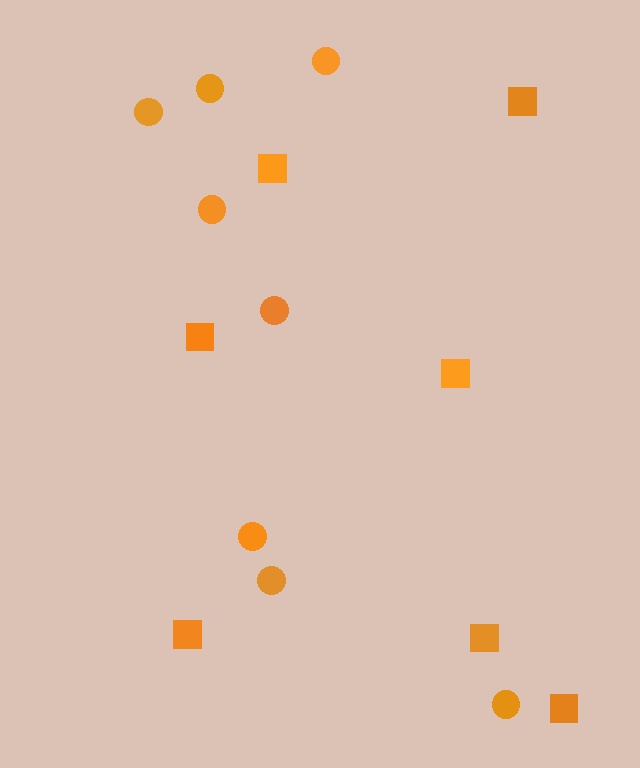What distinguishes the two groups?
There are 2 groups: one group of circles (8) and one group of squares (7).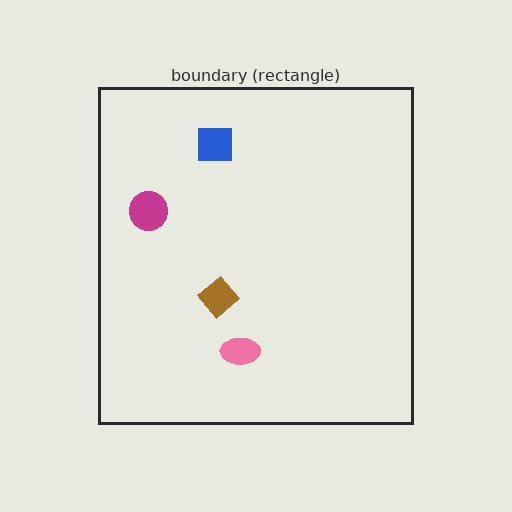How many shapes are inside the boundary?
4 inside, 0 outside.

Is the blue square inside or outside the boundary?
Inside.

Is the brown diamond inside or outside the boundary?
Inside.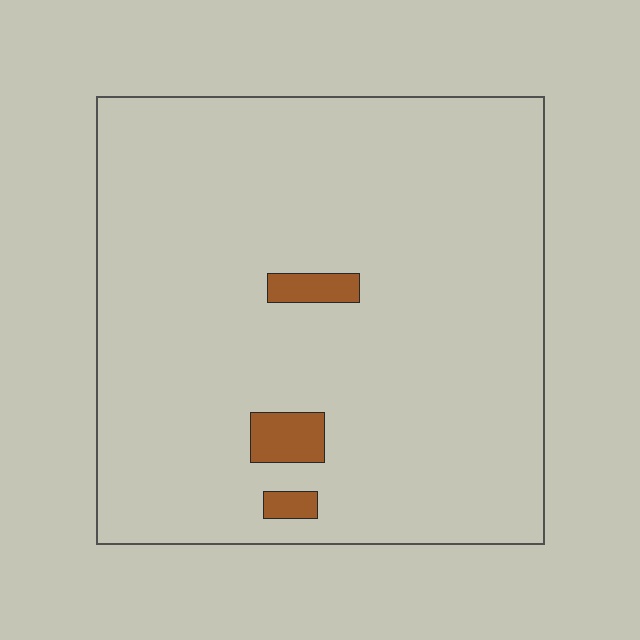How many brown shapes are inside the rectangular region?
3.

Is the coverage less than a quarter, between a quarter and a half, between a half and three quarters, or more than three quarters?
Less than a quarter.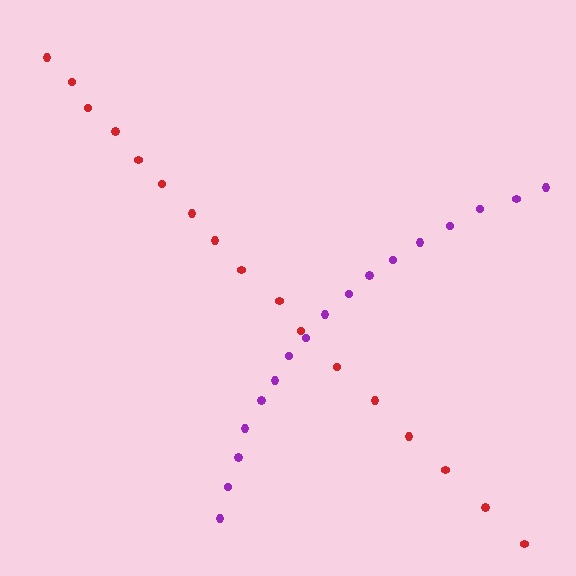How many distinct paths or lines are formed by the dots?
There are 2 distinct paths.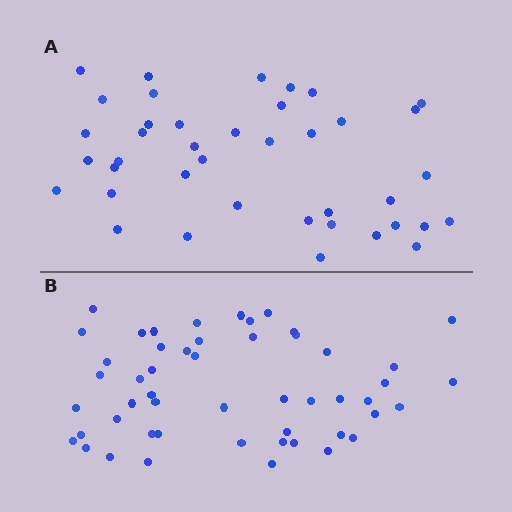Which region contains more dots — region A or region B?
Region B (the bottom region) has more dots.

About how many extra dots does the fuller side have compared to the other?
Region B has roughly 12 or so more dots than region A.